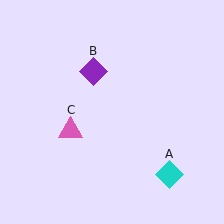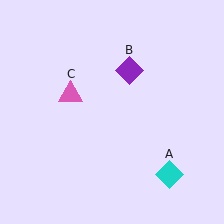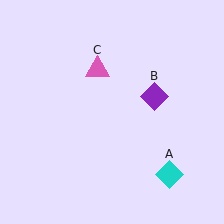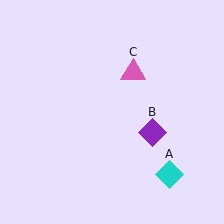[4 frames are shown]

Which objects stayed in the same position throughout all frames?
Cyan diamond (object A) remained stationary.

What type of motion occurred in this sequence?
The purple diamond (object B), pink triangle (object C) rotated clockwise around the center of the scene.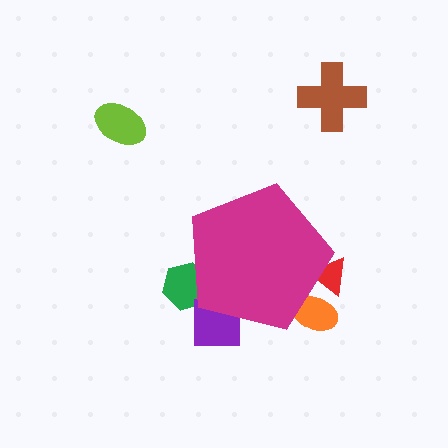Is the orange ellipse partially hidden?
Yes, the orange ellipse is partially hidden behind the magenta pentagon.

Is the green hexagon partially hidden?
Yes, the green hexagon is partially hidden behind the magenta pentagon.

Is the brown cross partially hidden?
No, the brown cross is fully visible.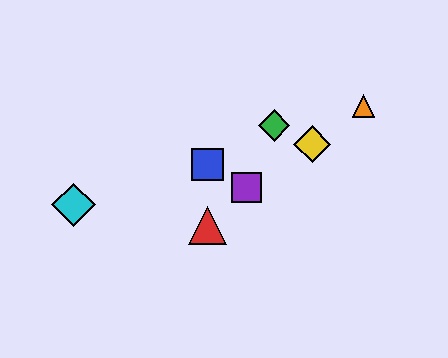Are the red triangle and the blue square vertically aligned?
Yes, both are at x≈207.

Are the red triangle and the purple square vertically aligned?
No, the red triangle is at x≈207 and the purple square is at x≈246.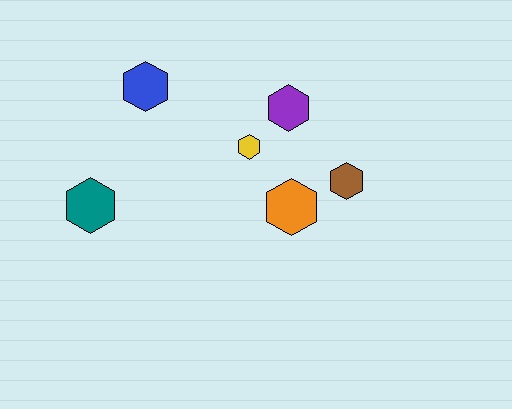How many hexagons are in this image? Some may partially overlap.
There are 6 hexagons.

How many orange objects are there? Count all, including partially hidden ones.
There is 1 orange object.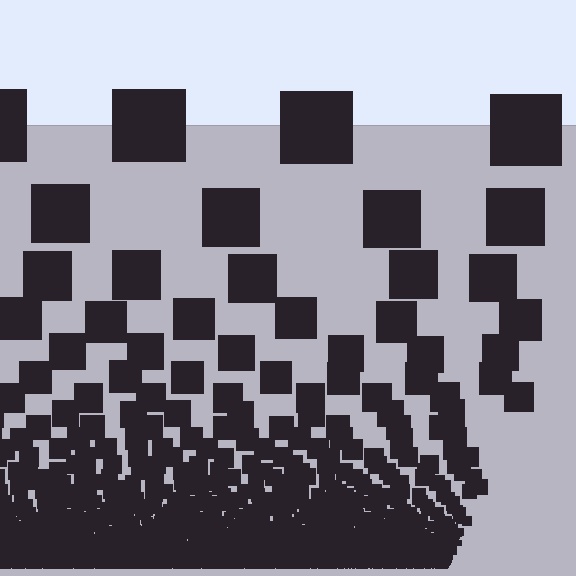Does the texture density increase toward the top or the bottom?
Density increases toward the bottom.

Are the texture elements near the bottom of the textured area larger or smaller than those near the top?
Smaller. The gradient is inverted — elements near the bottom are smaller and denser.